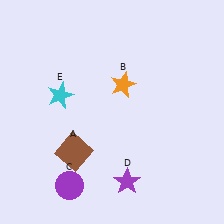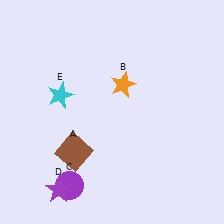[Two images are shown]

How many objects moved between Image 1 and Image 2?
1 object moved between the two images.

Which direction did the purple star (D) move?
The purple star (D) moved left.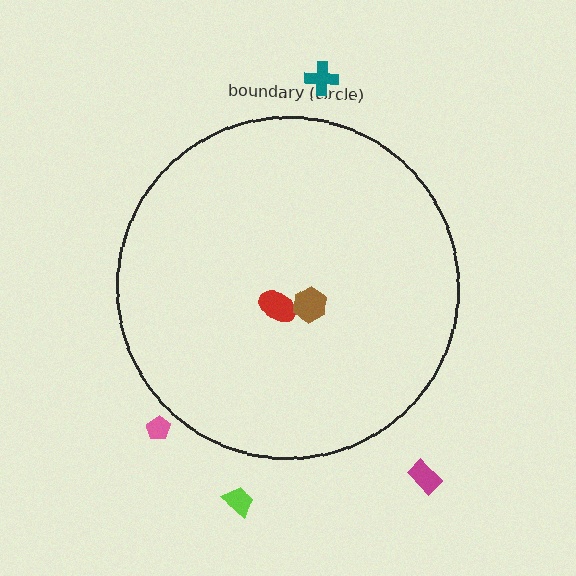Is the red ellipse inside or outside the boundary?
Inside.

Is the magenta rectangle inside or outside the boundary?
Outside.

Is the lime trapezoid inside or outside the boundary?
Outside.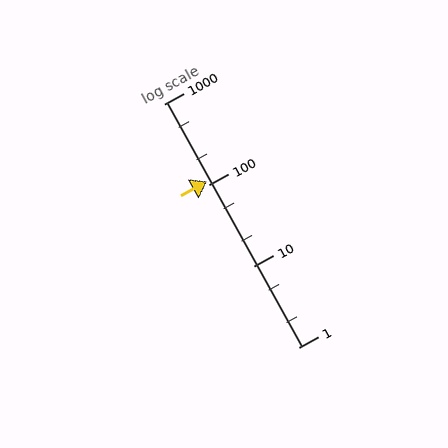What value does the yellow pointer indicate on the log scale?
The pointer indicates approximately 110.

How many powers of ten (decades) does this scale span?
The scale spans 3 decades, from 1 to 1000.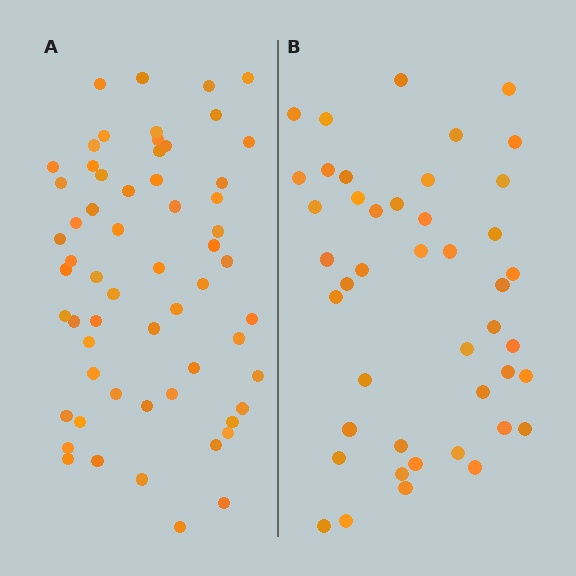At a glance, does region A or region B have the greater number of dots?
Region A (the left region) has more dots.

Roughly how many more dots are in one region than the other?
Region A has approximately 15 more dots than region B.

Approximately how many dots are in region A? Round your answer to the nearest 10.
About 60 dots.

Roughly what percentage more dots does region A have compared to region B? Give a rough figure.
About 35% more.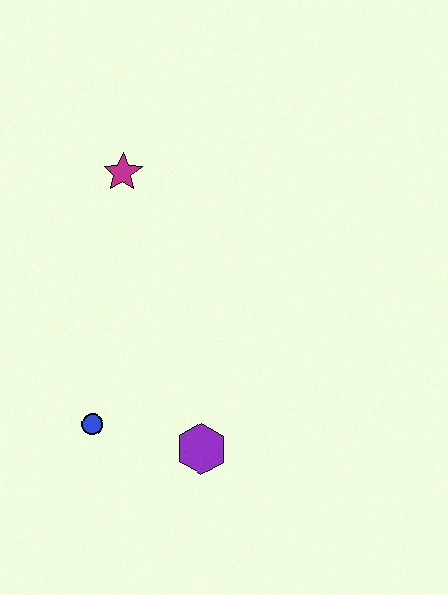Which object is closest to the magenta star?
The blue circle is closest to the magenta star.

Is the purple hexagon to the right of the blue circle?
Yes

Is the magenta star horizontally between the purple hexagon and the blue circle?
Yes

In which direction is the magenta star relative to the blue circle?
The magenta star is above the blue circle.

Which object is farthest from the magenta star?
The purple hexagon is farthest from the magenta star.